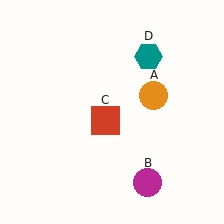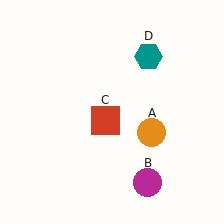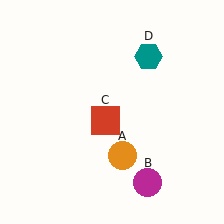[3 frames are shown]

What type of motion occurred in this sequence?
The orange circle (object A) rotated clockwise around the center of the scene.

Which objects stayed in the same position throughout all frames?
Magenta circle (object B) and red square (object C) and teal hexagon (object D) remained stationary.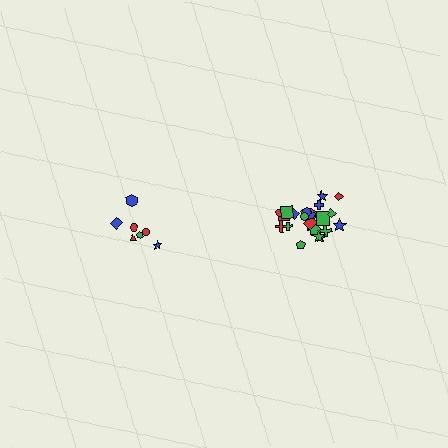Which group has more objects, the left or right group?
The right group.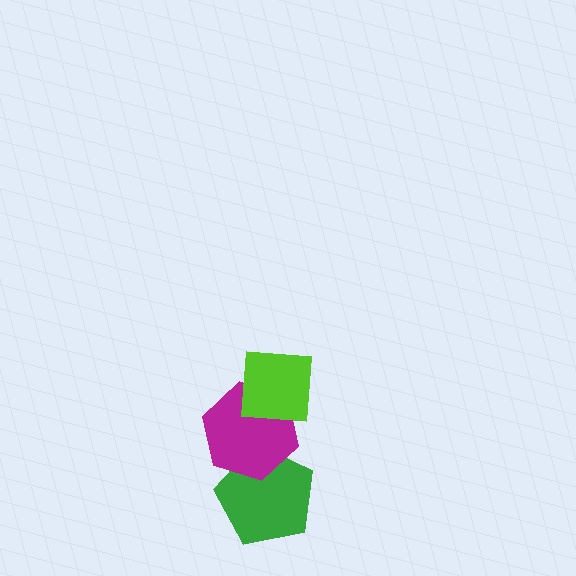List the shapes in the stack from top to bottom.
From top to bottom: the lime square, the magenta hexagon, the green pentagon.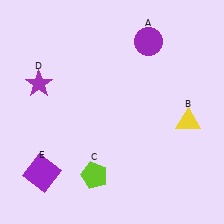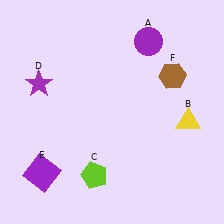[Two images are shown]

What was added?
A brown hexagon (F) was added in Image 2.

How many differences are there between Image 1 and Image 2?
There is 1 difference between the two images.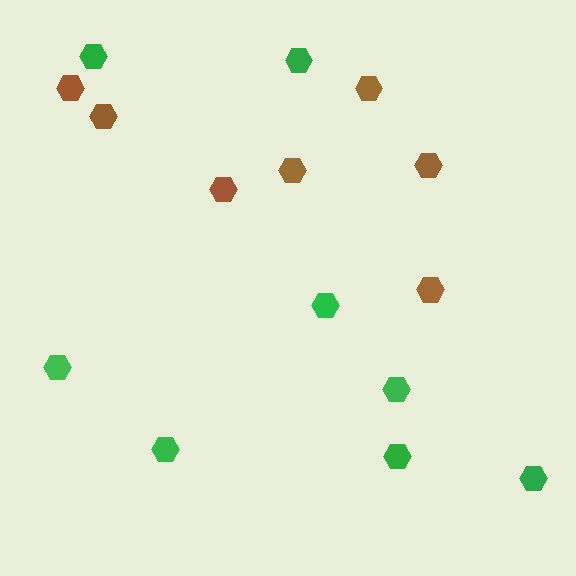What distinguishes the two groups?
There are 2 groups: one group of green hexagons (8) and one group of brown hexagons (7).